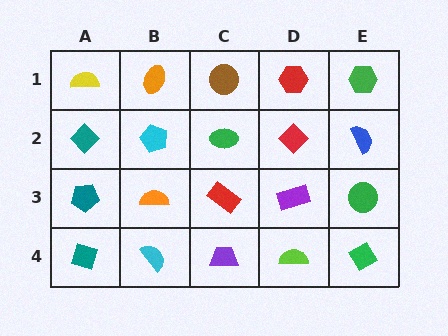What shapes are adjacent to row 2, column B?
An orange ellipse (row 1, column B), an orange semicircle (row 3, column B), a teal diamond (row 2, column A), a green ellipse (row 2, column C).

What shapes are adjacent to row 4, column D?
A purple rectangle (row 3, column D), a purple trapezoid (row 4, column C), a green diamond (row 4, column E).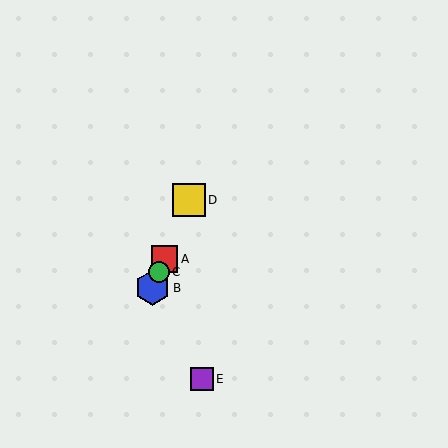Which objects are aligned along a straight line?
Objects A, B, C, D are aligned along a straight line.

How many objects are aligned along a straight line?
4 objects (A, B, C, D) are aligned along a straight line.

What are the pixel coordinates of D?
Object D is at (189, 200).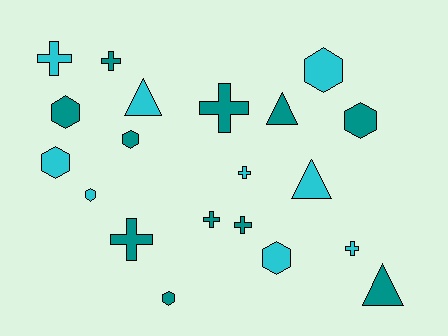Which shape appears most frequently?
Hexagon, with 8 objects.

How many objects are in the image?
There are 20 objects.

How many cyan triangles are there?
There are 2 cyan triangles.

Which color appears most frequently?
Teal, with 11 objects.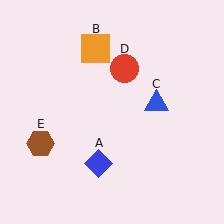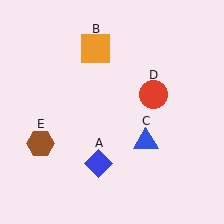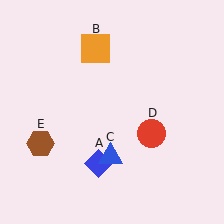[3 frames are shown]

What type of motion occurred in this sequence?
The blue triangle (object C), red circle (object D) rotated clockwise around the center of the scene.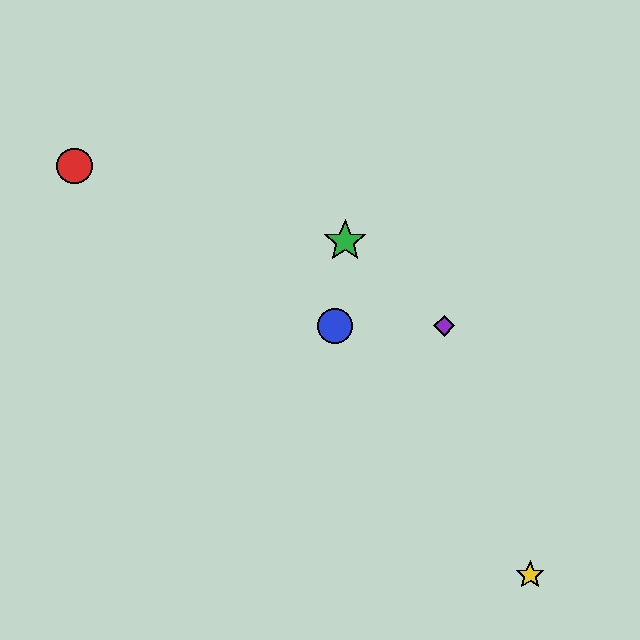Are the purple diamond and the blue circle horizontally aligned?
Yes, both are at y≈326.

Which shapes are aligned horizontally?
The blue circle, the purple diamond are aligned horizontally.